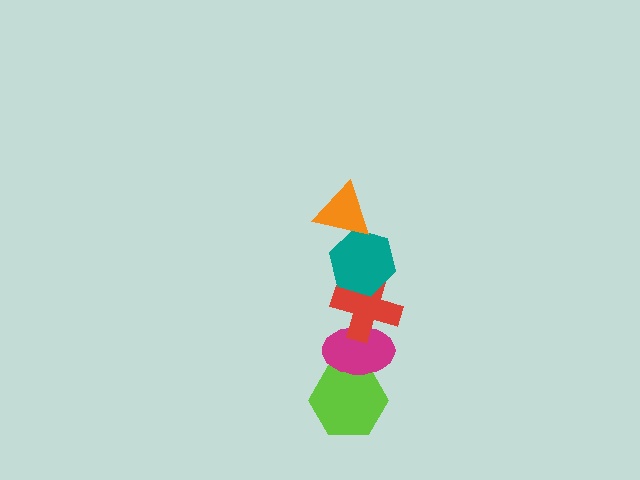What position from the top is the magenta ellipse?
The magenta ellipse is 4th from the top.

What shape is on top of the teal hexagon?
The orange triangle is on top of the teal hexagon.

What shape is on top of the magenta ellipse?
The red cross is on top of the magenta ellipse.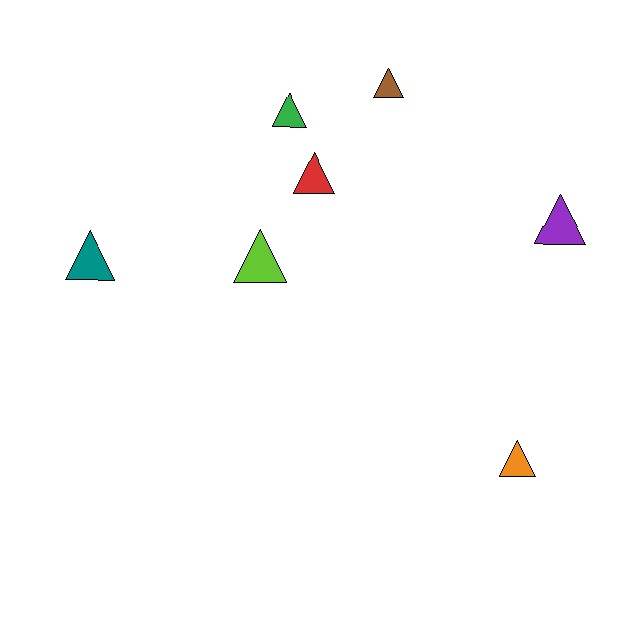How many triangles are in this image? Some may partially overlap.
There are 7 triangles.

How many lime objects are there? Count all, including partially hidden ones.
There is 1 lime object.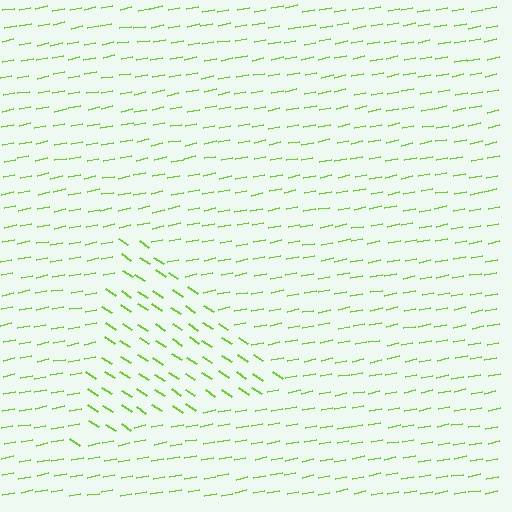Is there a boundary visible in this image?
Yes, there is a texture boundary formed by a change in line orientation.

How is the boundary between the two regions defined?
The boundary is defined purely by a change in line orientation (approximately 45 degrees difference). All lines are the same color and thickness.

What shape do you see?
I see a triangle.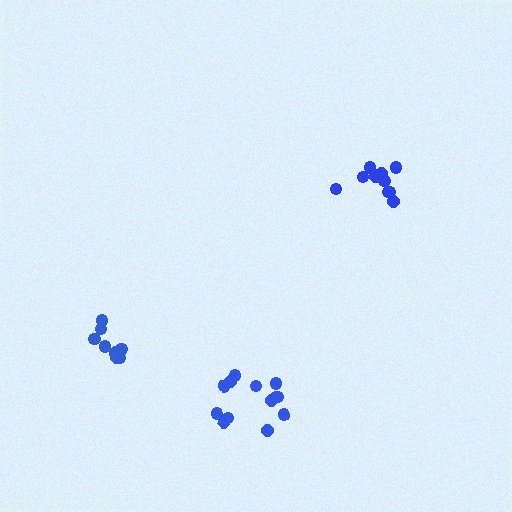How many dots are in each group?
Group 1: 13 dots, Group 2: 11 dots, Group 3: 8 dots (32 total).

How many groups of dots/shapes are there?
There are 3 groups.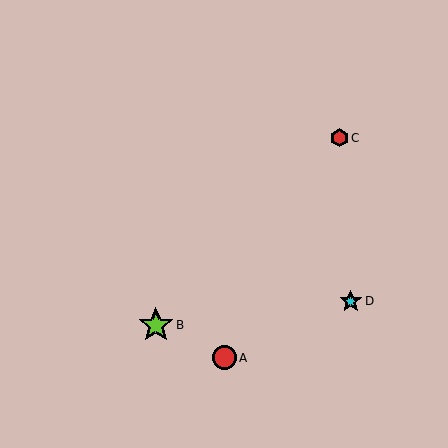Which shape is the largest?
The lime star (labeled B) is the largest.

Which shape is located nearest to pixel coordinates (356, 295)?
The cyan star (labeled D) at (351, 301) is nearest to that location.